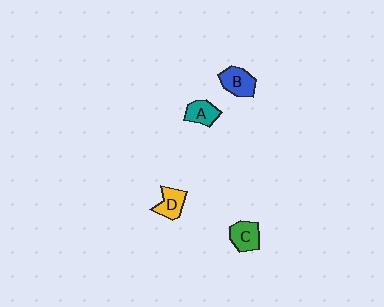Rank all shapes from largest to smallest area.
From largest to smallest: B (blue), C (green), D (yellow), A (teal).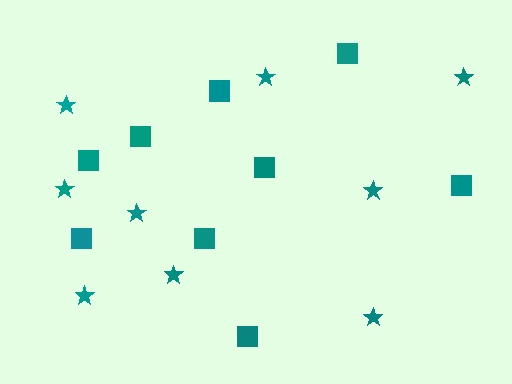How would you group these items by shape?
There are 2 groups: one group of stars (9) and one group of squares (9).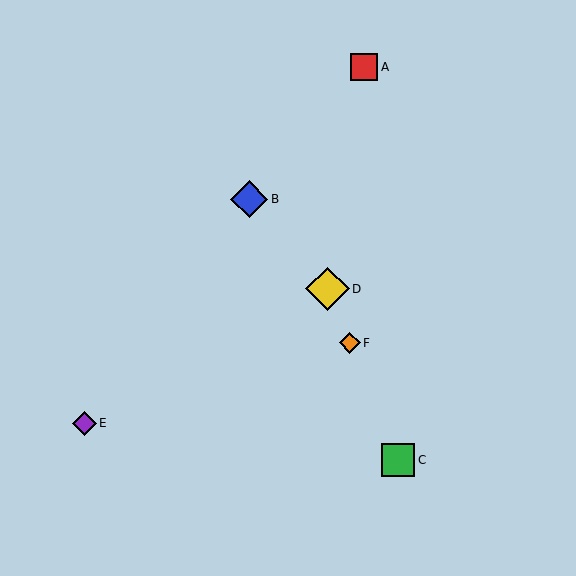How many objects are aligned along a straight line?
3 objects (C, D, F) are aligned along a straight line.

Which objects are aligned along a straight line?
Objects C, D, F are aligned along a straight line.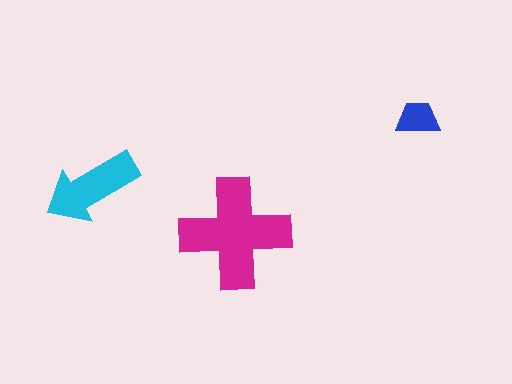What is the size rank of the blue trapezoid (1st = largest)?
3rd.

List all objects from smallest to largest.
The blue trapezoid, the cyan arrow, the magenta cross.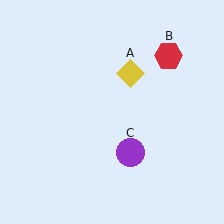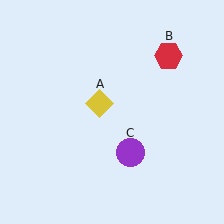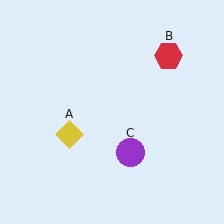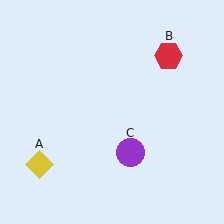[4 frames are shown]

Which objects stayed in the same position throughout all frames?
Red hexagon (object B) and purple circle (object C) remained stationary.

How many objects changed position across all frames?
1 object changed position: yellow diamond (object A).